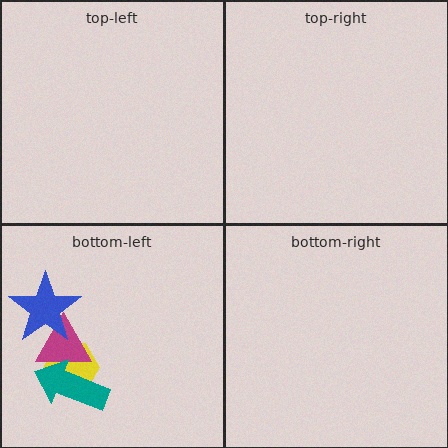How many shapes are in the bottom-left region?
4.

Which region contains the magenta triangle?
The bottom-left region.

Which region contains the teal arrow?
The bottom-left region.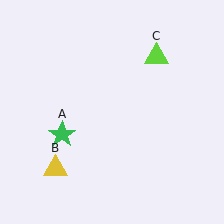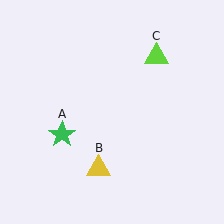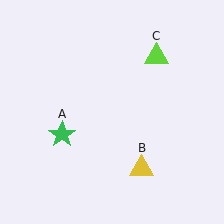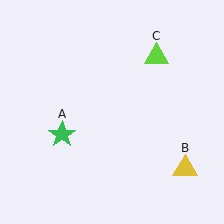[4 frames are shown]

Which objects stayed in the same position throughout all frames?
Green star (object A) and lime triangle (object C) remained stationary.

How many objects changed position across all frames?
1 object changed position: yellow triangle (object B).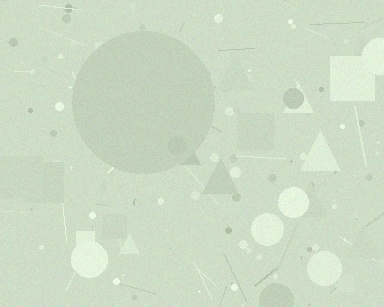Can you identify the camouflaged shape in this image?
The camouflaged shape is a circle.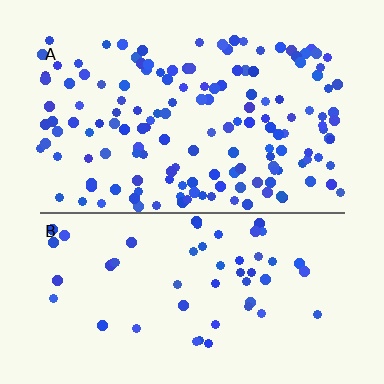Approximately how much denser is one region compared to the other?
Approximately 2.9× — region A over region B.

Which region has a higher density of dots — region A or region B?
A (the top).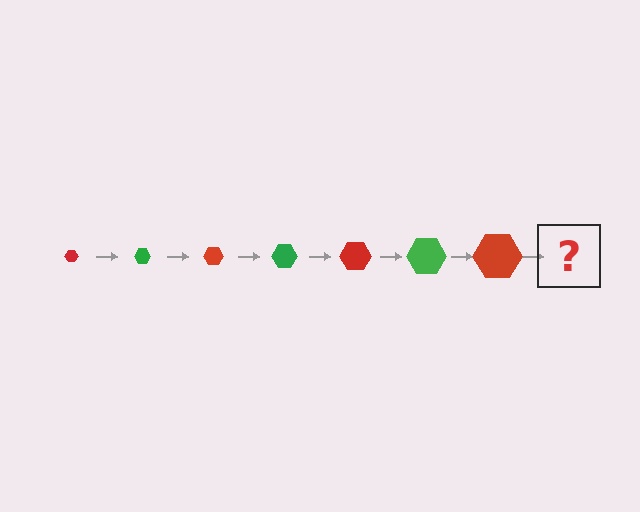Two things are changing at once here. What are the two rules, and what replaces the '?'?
The two rules are that the hexagon grows larger each step and the color cycles through red and green. The '?' should be a green hexagon, larger than the previous one.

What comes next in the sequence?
The next element should be a green hexagon, larger than the previous one.